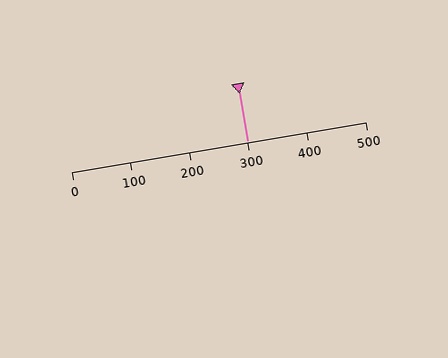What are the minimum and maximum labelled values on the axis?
The axis runs from 0 to 500.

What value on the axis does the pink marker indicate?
The marker indicates approximately 300.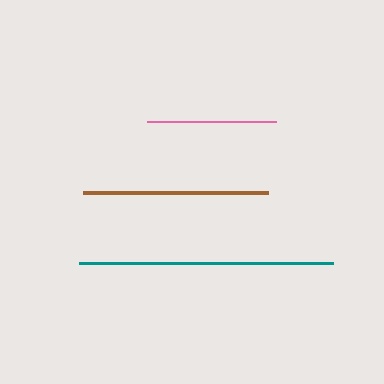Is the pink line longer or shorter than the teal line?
The teal line is longer than the pink line.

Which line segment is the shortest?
The pink line is the shortest at approximately 128 pixels.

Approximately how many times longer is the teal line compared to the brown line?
The teal line is approximately 1.4 times the length of the brown line.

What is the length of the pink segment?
The pink segment is approximately 128 pixels long.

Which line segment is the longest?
The teal line is the longest at approximately 254 pixels.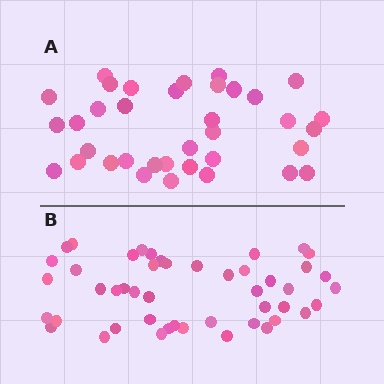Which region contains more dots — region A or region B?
Region B (the bottom region) has more dots.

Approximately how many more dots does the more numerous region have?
Region B has roughly 12 or so more dots than region A.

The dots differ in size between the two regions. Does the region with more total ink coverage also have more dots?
No. Region A has more total ink coverage because its dots are larger, but region B actually contains more individual dots. Total area can be misleading — the number of items is what matters here.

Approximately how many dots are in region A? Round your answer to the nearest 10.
About 40 dots. (The exact count is 36, which rounds to 40.)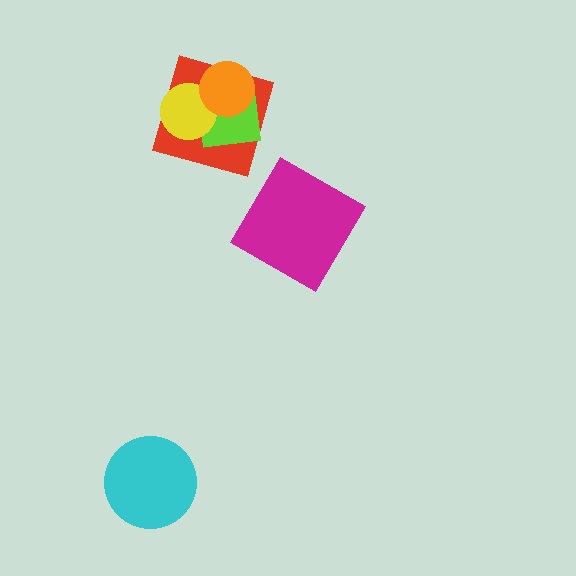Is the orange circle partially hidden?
No, no other shape covers it.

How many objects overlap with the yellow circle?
3 objects overlap with the yellow circle.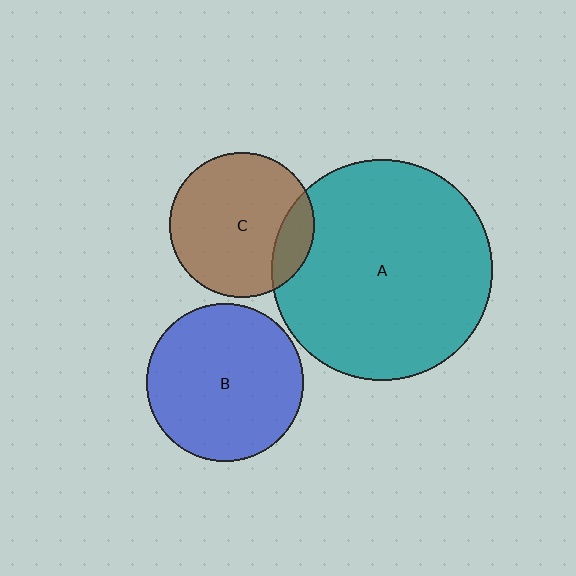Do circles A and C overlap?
Yes.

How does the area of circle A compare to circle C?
Approximately 2.3 times.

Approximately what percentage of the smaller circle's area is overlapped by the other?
Approximately 15%.